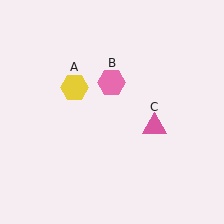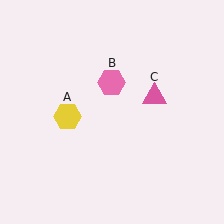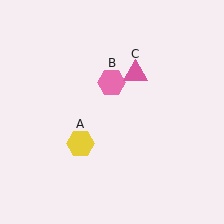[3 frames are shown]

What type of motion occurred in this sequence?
The yellow hexagon (object A), pink triangle (object C) rotated counterclockwise around the center of the scene.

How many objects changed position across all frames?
2 objects changed position: yellow hexagon (object A), pink triangle (object C).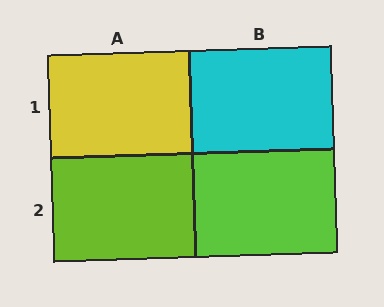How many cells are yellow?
1 cell is yellow.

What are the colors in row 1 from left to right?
Yellow, cyan.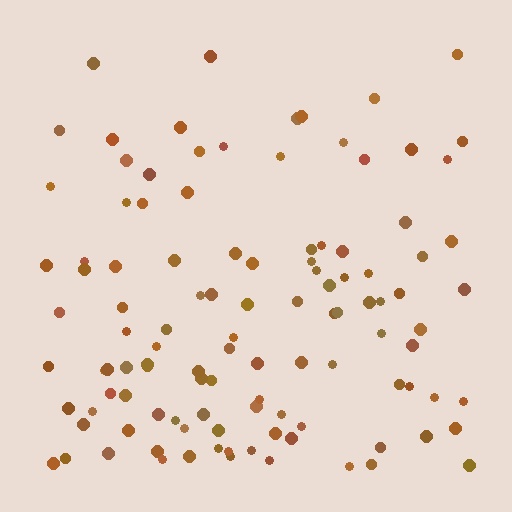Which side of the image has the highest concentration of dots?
The bottom.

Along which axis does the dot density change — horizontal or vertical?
Vertical.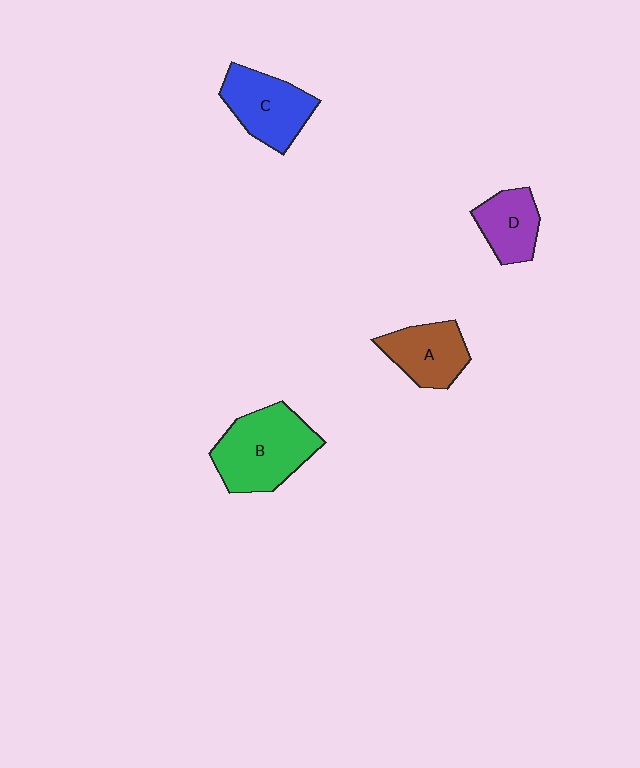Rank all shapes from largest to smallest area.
From largest to smallest: B (green), C (blue), A (brown), D (purple).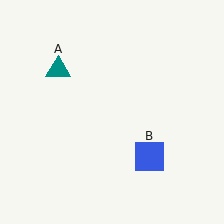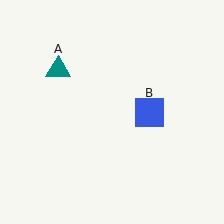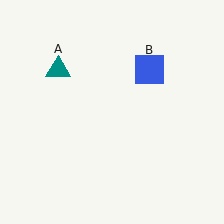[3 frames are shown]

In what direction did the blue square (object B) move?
The blue square (object B) moved up.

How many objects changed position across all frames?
1 object changed position: blue square (object B).